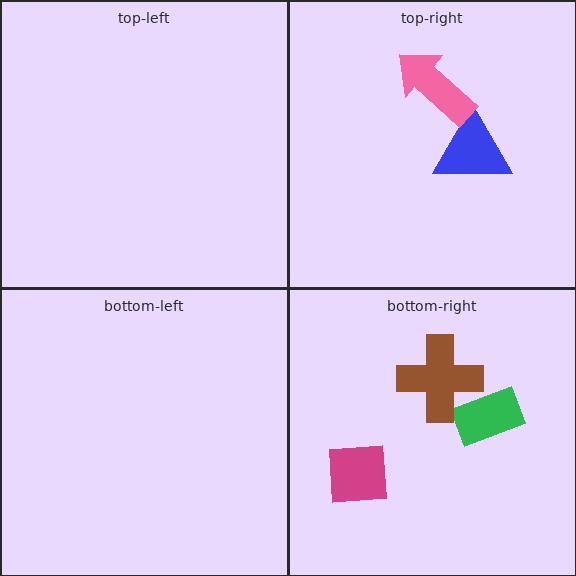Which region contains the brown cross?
The bottom-right region.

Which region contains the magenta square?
The bottom-right region.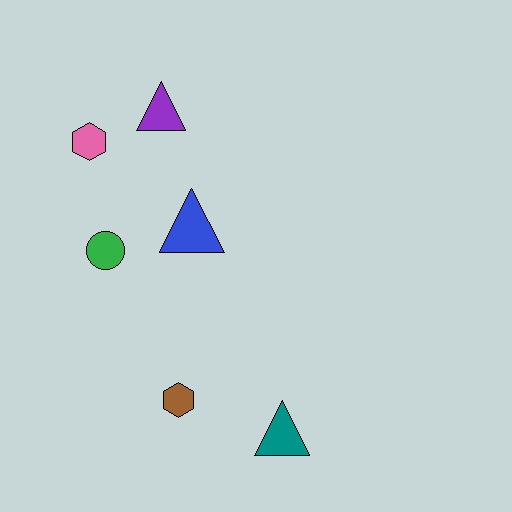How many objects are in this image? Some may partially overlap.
There are 6 objects.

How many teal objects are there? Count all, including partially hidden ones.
There is 1 teal object.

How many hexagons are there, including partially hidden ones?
There are 2 hexagons.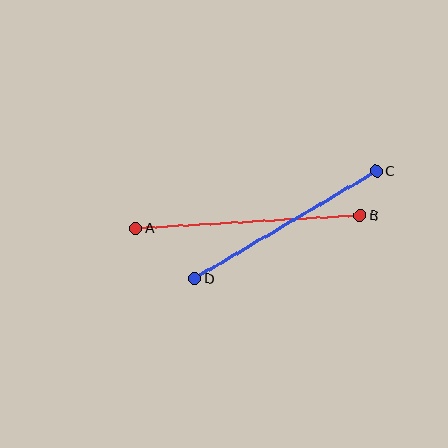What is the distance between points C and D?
The distance is approximately 211 pixels.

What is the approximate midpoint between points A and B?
The midpoint is at approximately (248, 222) pixels.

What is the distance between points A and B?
The distance is approximately 225 pixels.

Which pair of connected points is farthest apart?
Points A and B are farthest apart.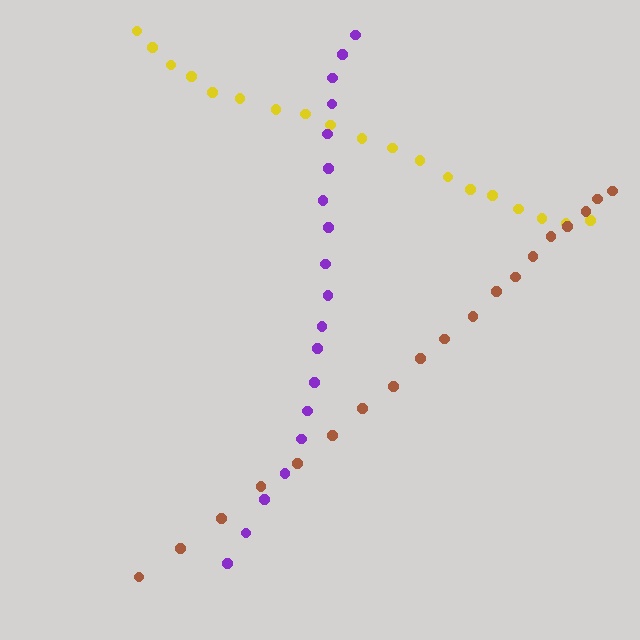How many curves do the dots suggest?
There are 3 distinct paths.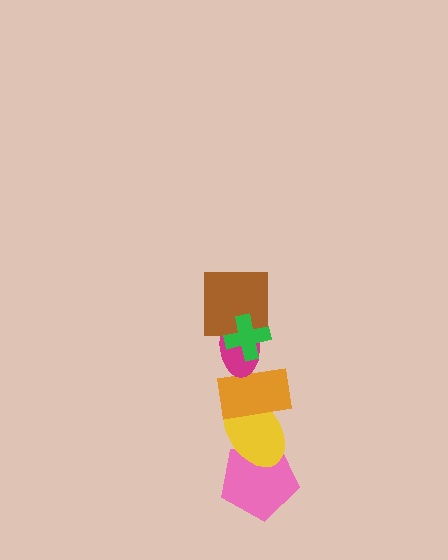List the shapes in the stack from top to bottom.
From top to bottom: the green cross, the brown square, the magenta ellipse, the orange rectangle, the yellow ellipse, the pink pentagon.